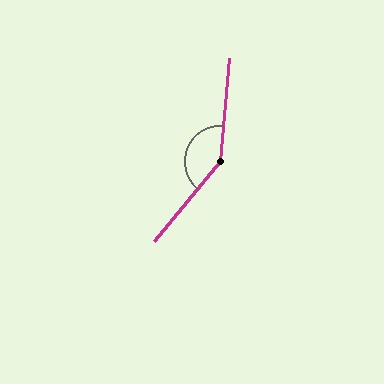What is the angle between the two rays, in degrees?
Approximately 146 degrees.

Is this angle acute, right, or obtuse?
It is obtuse.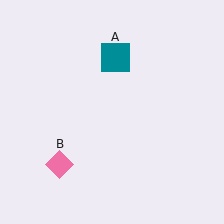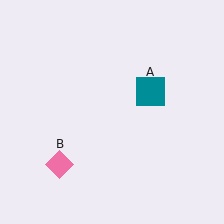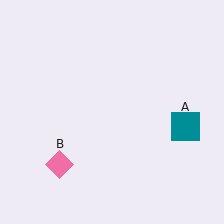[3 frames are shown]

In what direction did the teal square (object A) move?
The teal square (object A) moved down and to the right.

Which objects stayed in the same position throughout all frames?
Pink diamond (object B) remained stationary.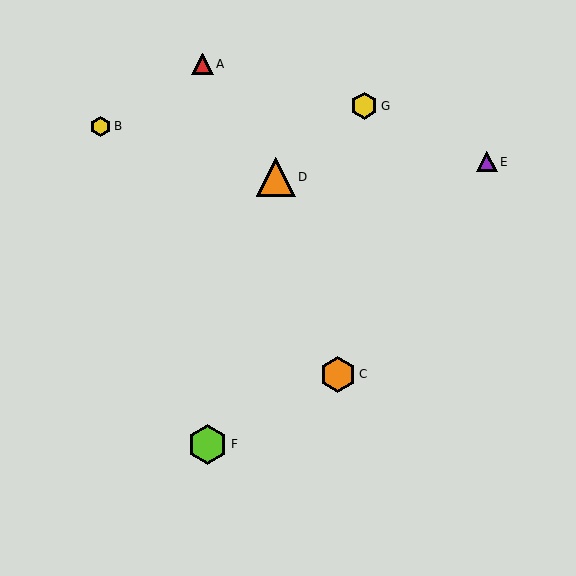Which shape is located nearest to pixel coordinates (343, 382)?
The orange hexagon (labeled C) at (338, 374) is nearest to that location.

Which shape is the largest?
The lime hexagon (labeled F) is the largest.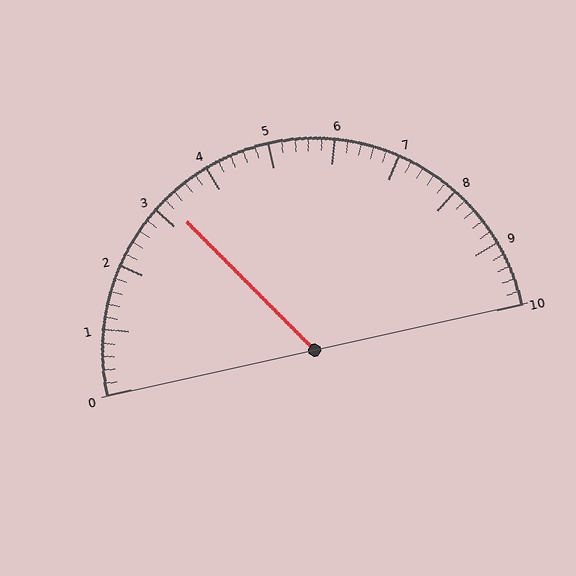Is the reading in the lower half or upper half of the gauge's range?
The reading is in the lower half of the range (0 to 10).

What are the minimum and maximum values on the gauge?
The gauge ranges from 0 to 10.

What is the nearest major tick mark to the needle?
The nearest major tick mark is 3.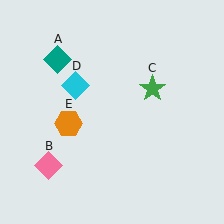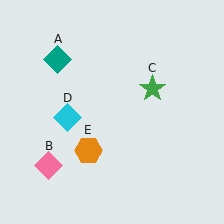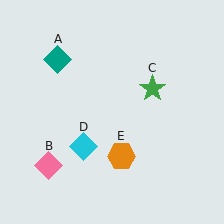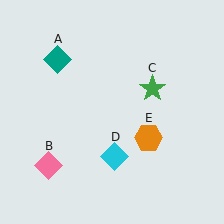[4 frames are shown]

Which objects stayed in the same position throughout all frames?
Teal diamond (object A) and pink diamond (object B) and green star (object C) remained stationary.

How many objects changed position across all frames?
2 objects changed position: cyan diamond (object D), orange hexagon (object E).